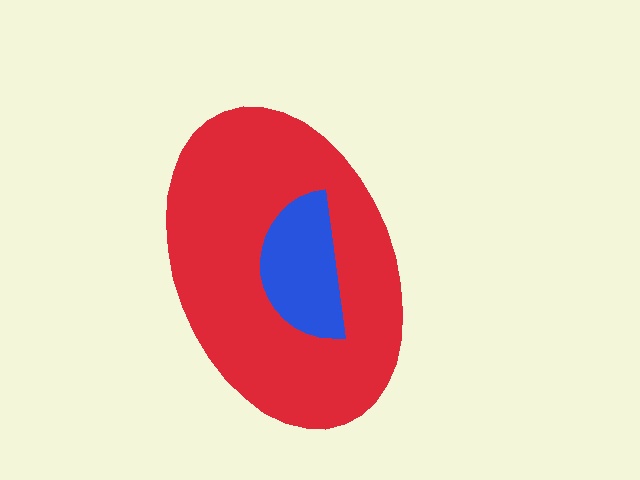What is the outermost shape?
The red ellipse.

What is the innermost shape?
The blue semicircle.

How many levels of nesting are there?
2.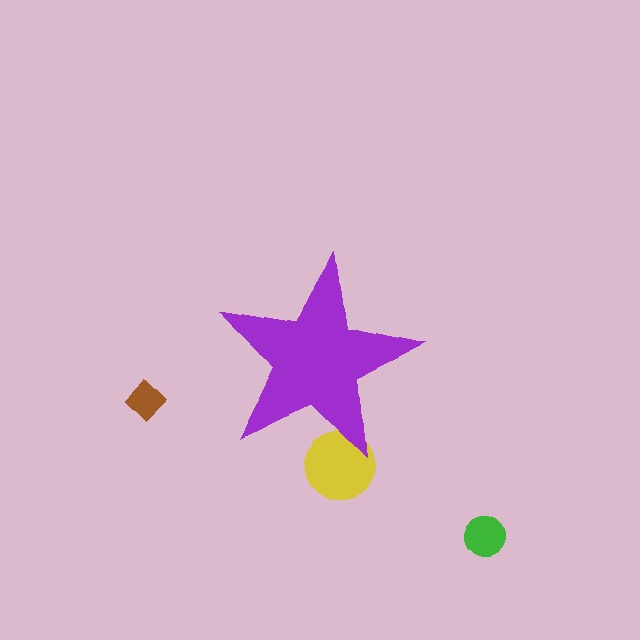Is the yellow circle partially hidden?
Yes, the yellow circle is partially hidden behind the purple star.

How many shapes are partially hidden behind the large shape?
1 shape is partially hidden.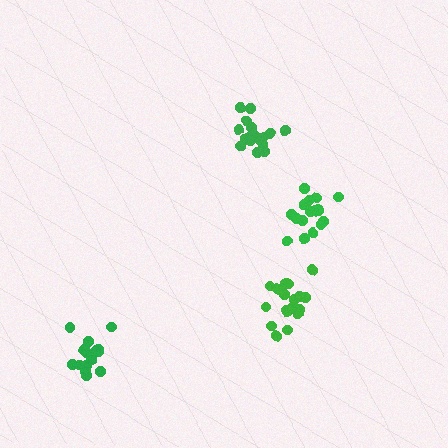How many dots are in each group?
Group 1: 16 dots, Group 2: 18 dots, Group 3: 18 dots, Group 4: 17 dots (69 total).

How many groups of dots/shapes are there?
There are 4 groups.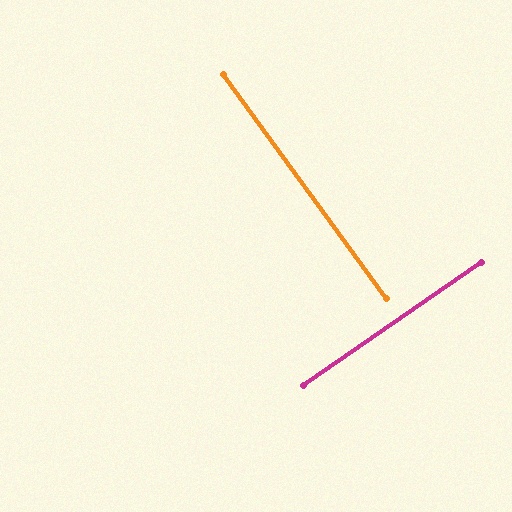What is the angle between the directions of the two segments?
Approximately 89 degrees.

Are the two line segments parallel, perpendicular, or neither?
Perpendicular — they meet at approximately 89°.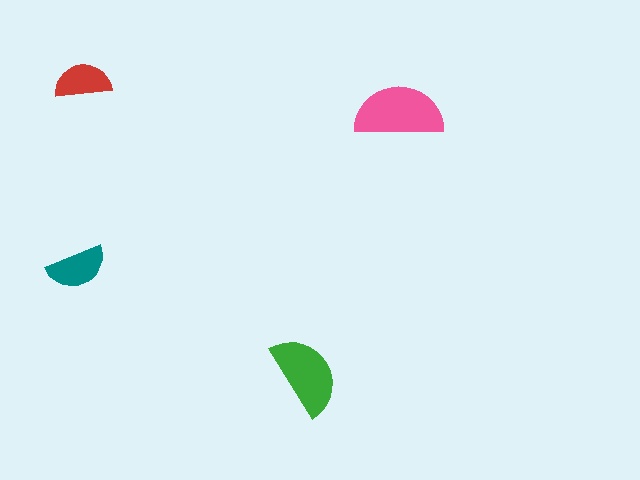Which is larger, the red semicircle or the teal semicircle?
The teal one.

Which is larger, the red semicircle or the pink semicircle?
The pink one.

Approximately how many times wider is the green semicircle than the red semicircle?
About 1.5 times wider.